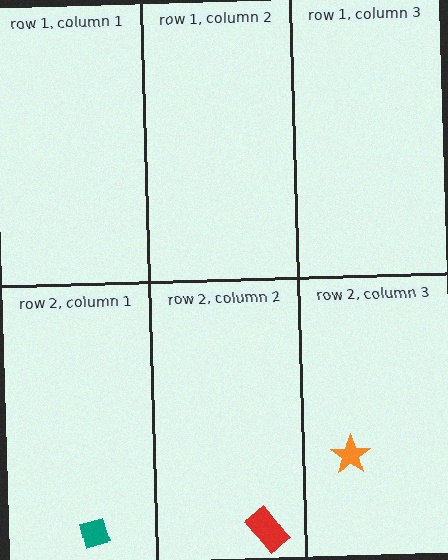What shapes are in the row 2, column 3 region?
The orange star.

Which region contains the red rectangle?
The row 2, column 2 region.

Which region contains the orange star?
The row 2, column 3 region.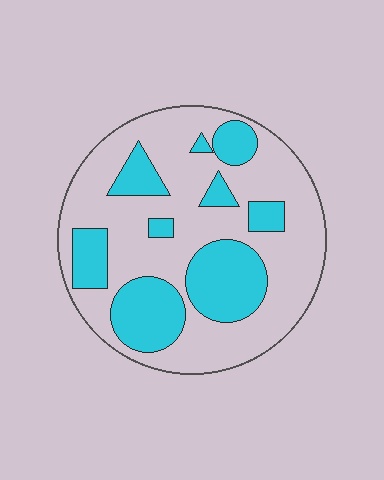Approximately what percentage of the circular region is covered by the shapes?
Approximately 30%.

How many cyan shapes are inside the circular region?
9.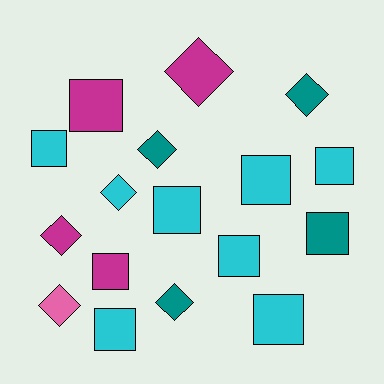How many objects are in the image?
There are 17 objects.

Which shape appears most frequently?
Square, with 10 objects.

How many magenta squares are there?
There are 2 magenta squares.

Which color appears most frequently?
Cyan, with 8 objects.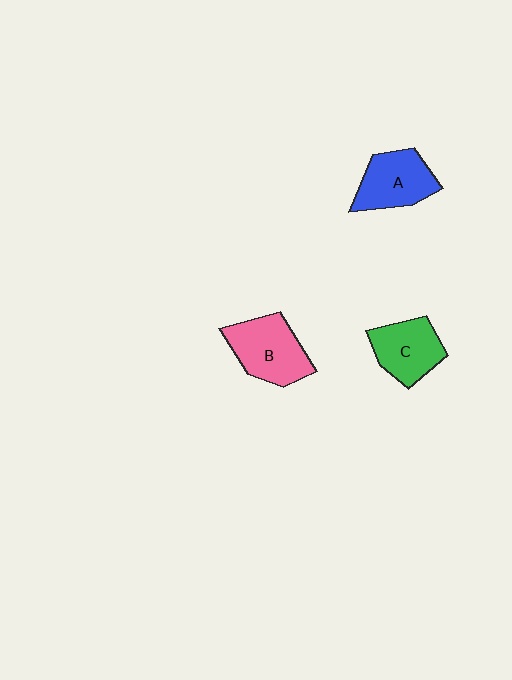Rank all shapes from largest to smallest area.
From largest to smallest: B (pink), A (blue), C (green).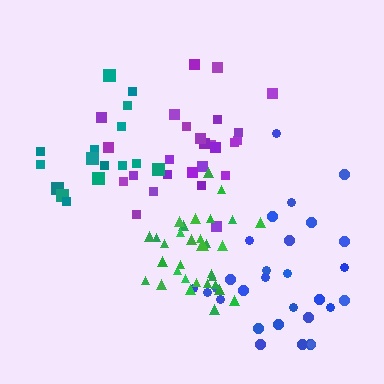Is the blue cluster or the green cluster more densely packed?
Green.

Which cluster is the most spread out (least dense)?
Blue.